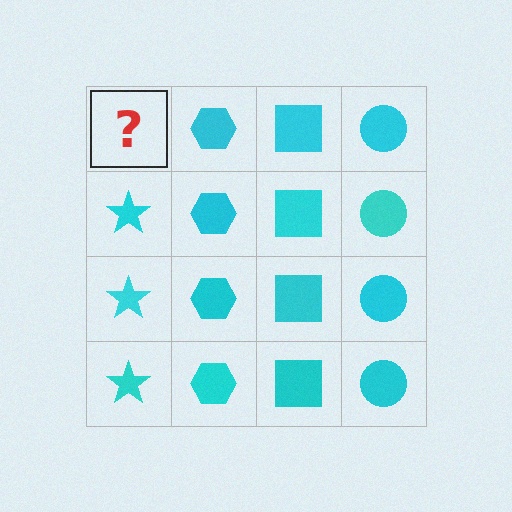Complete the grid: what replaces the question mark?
The question mark should be replaced with a cyan star.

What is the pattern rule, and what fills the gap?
The rule is that each column has a consistent shape. The gap should be filled with a cyan star.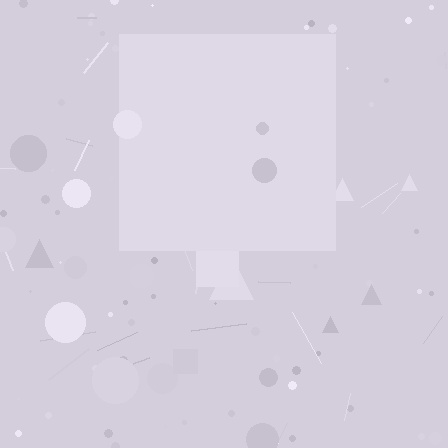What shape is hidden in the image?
A square is hidden in the image.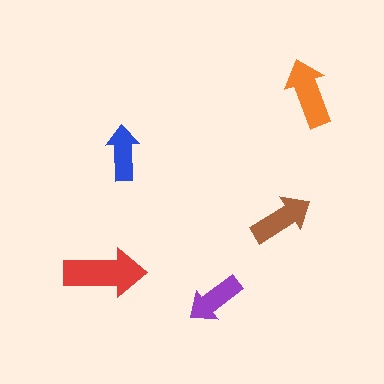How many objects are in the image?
There are 5 objects in the image.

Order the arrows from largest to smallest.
the red one, the orange one, the brown one, the purple one, the blue one.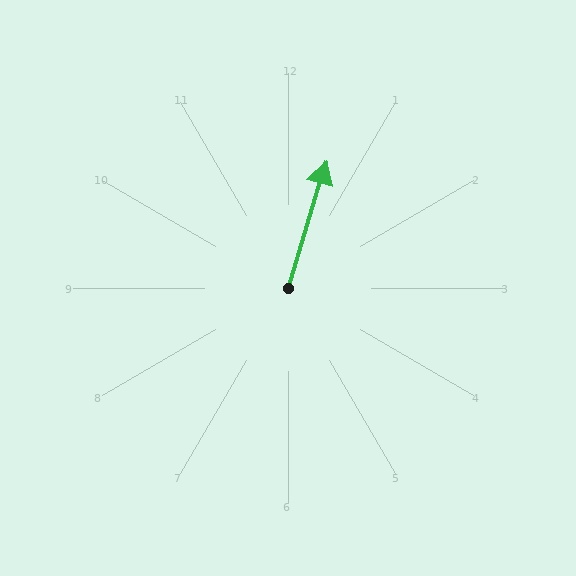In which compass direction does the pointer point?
North.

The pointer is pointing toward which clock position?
Roughly 1 o'clock.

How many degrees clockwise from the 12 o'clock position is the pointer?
Approximately 17 degrees.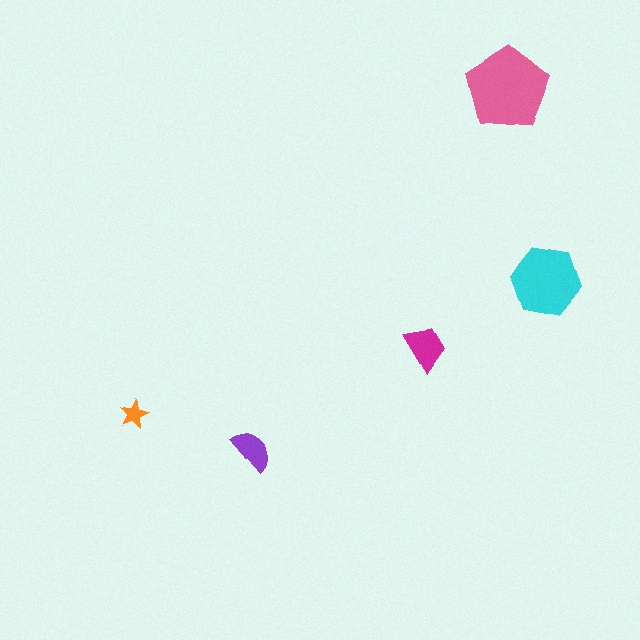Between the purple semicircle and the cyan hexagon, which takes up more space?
The cyan hexagon.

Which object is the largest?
The pink pentagon.